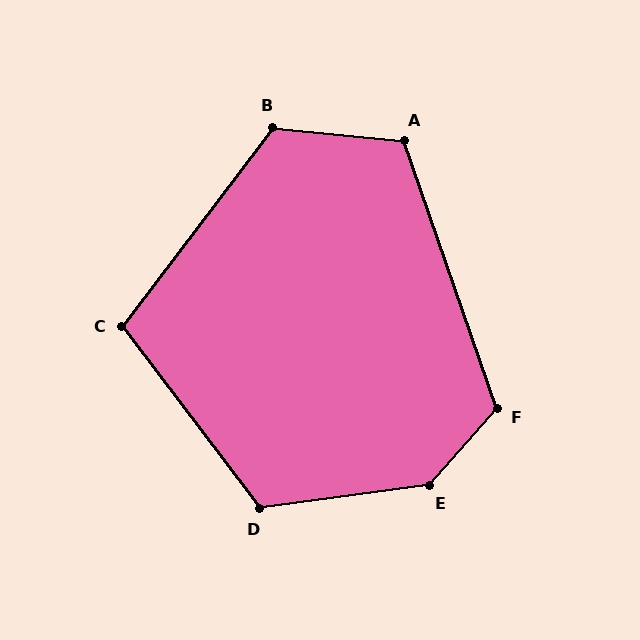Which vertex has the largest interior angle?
E, at approximately 139 degrees.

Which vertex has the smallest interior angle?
C, at approximately 106 degrees.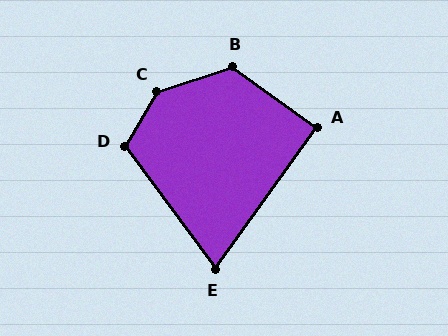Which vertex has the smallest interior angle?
E, at approximately 72 degrees.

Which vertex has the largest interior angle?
C, at approximately 139 degrees.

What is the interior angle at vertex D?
Approximately 113 degrees (obtuse).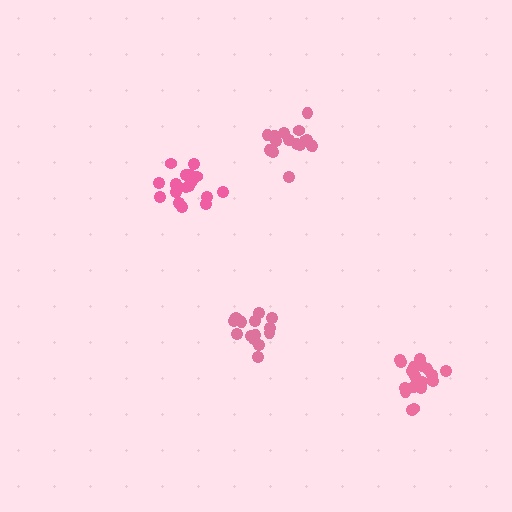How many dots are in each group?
Group 1: 14 dots, Group 2: 17 dots, Group 3: 18 dots, Group 4: 18 dots (67 total).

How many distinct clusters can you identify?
There are 4 distinct clusters.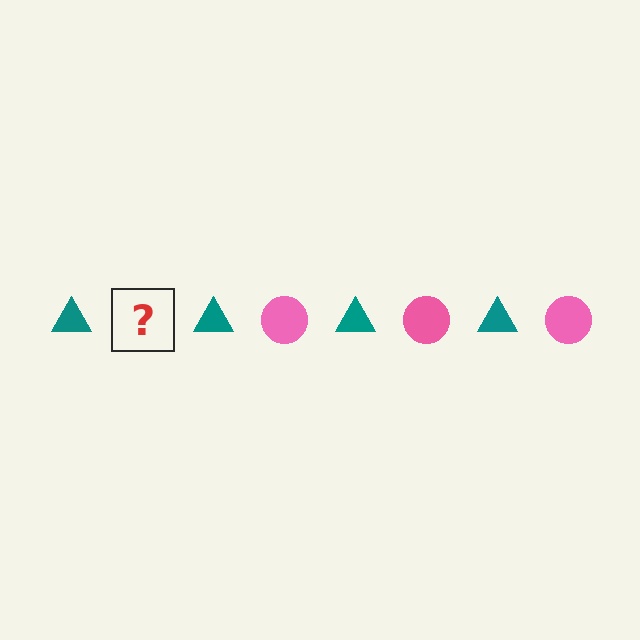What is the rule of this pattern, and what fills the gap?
The rule is that the pattern alternates between teal triangle and pink circle. The gap should be filled with a pink circle.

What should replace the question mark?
The question mark should be replaced with a pink circle.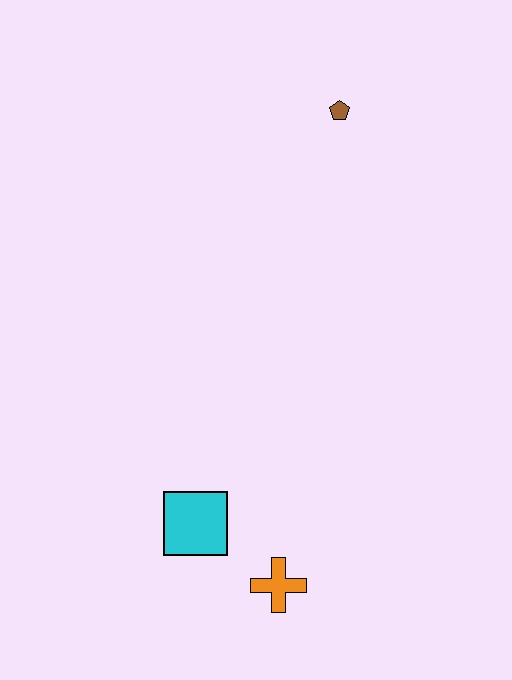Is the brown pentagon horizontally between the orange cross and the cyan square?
No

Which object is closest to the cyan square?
The orange cross is closest to the cyan square.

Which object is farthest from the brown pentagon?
The orange cross is farthest from the brown pentagon.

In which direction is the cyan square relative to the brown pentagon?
The cyan square is below the brown pentagon.